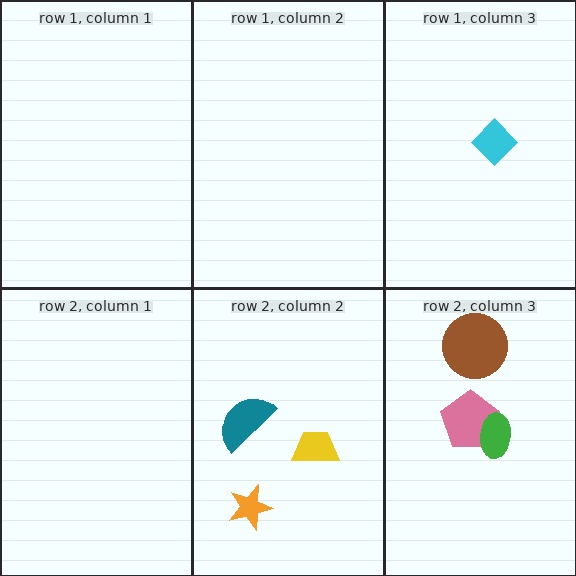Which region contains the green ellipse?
The row 2, column 3 region.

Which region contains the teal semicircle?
The row 2, column 2 region.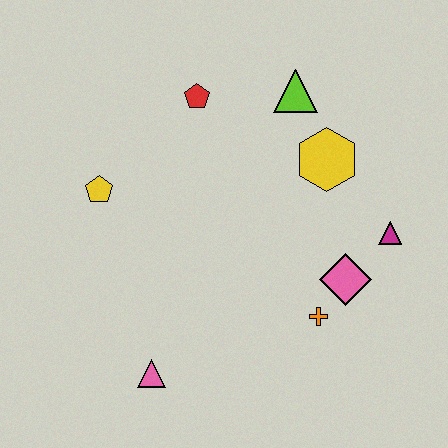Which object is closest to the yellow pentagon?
The red pentagon is closest to the yellow pentagon.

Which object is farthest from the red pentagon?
The pink triangle is farthest from the red pentagon.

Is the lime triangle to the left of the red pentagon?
No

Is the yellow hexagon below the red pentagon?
Yes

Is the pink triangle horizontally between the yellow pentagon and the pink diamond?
Yes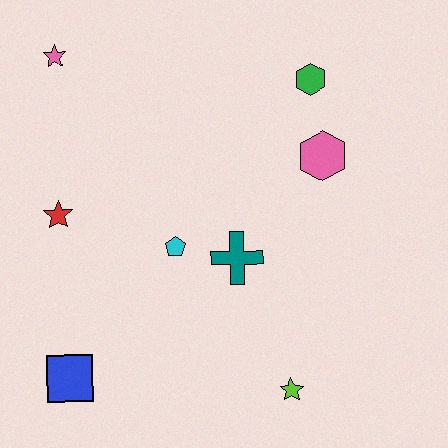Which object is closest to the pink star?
The red star is closest to the pink star.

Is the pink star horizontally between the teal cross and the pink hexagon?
No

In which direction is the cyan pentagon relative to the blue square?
The cyan pentagon is above the blue square.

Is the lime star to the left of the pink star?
No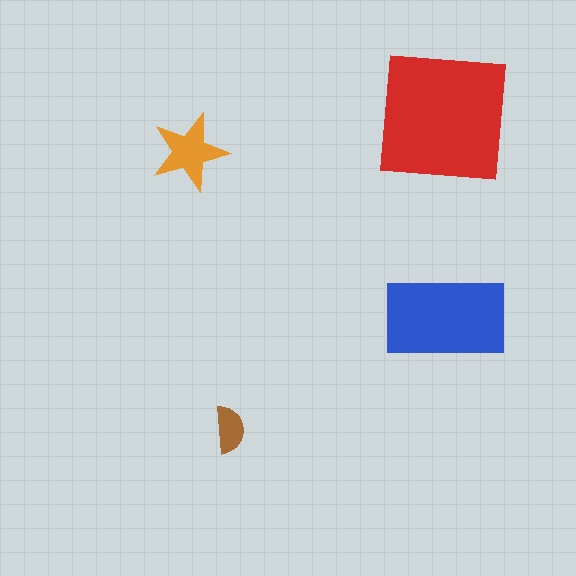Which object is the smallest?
The brown semicircle.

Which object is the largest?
The red square.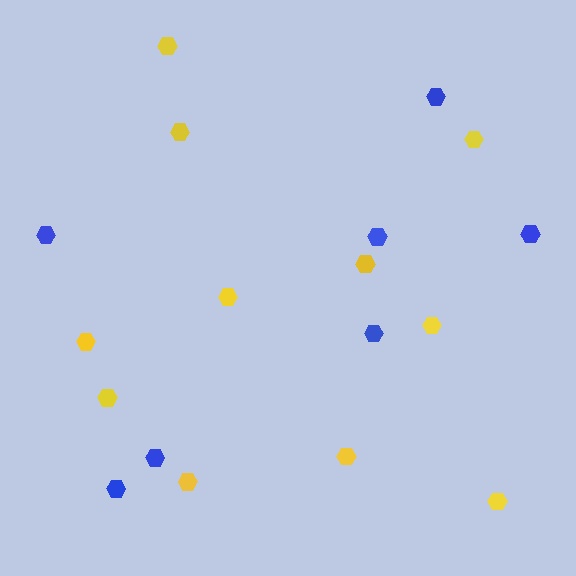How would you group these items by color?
There are 2 groups: one group of blue hexagons (7) and one group of yellow hexagons (11).